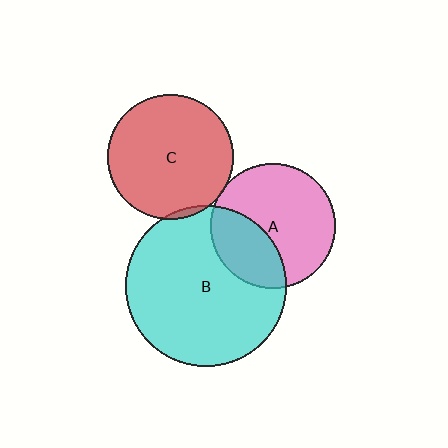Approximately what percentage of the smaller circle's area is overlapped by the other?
Approximately 5%.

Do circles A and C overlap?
Yes.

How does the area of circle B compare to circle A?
Approximately 1.7 times.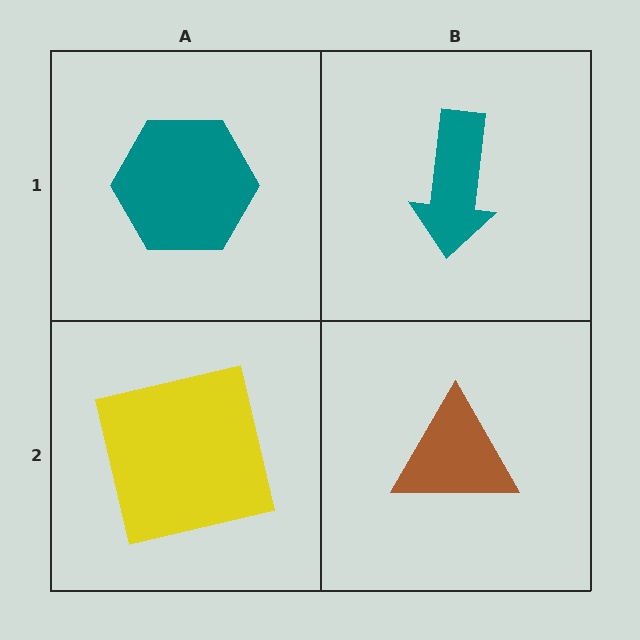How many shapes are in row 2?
2 shapes.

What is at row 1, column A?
A teal hexagon.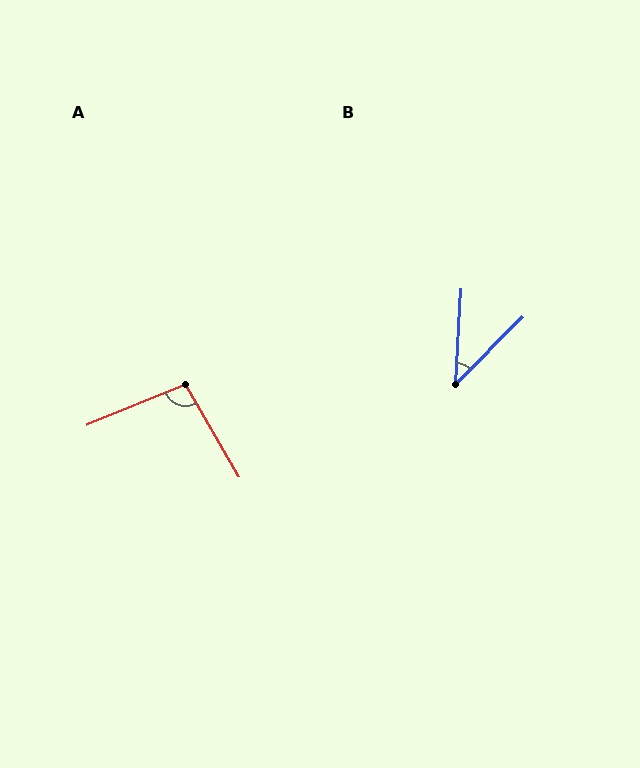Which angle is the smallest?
B, at approximately 42 degrees.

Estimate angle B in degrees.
Approximately 42 degrees.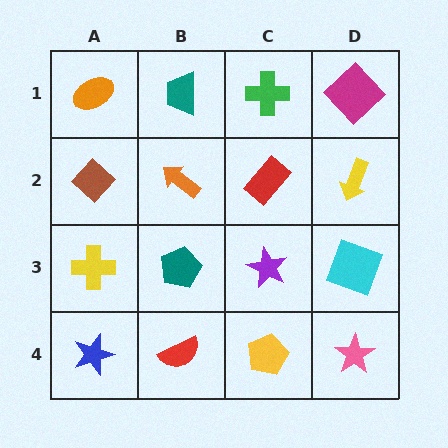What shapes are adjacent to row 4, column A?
A yellow cross (row 3, column A), a red semicircle (row 4, column B).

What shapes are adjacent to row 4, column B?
A teal pentagon (row 3, column B), a blue star (row 4, column A), a yellow pentagon (row 4, column C).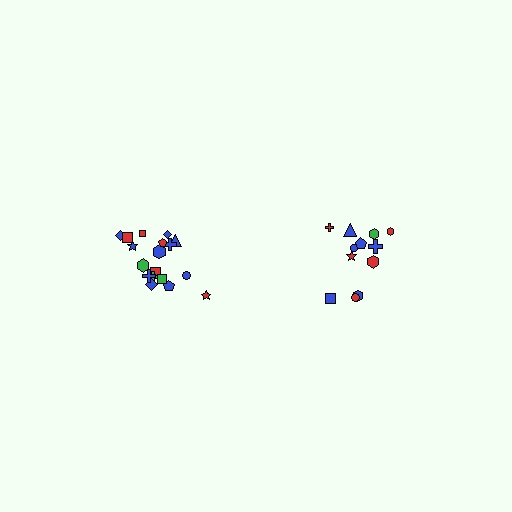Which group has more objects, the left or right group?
The left group.